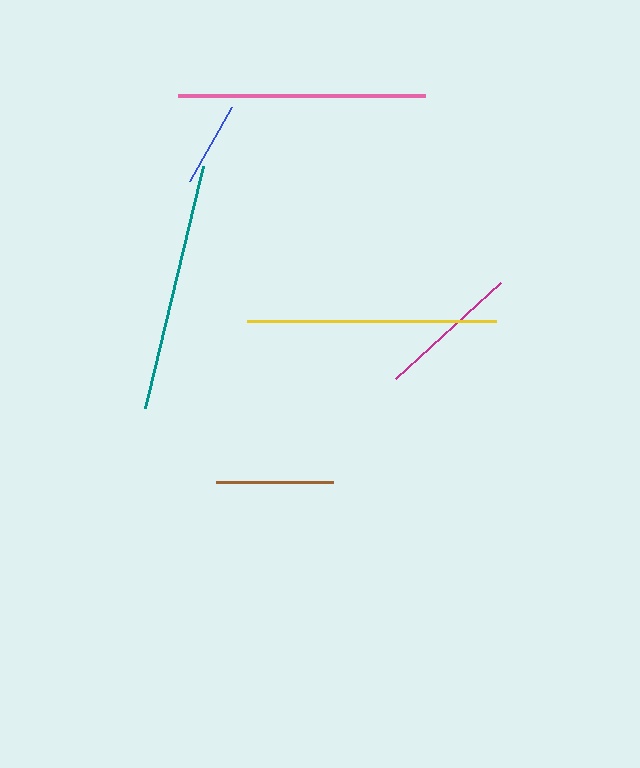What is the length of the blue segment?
The blue segment is approximately 85 pixels long.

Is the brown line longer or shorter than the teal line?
The teal line is longer than the brown line.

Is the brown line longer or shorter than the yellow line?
The yellow line is longer than the brown line.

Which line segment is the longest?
The yellow line is the longest at approximately 248 pixels.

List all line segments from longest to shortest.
From longest to shortest: yellow, teal, pink, magenta, brown, blue.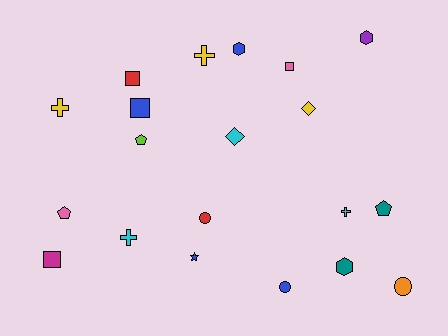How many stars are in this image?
There is 1 star.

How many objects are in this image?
There are 20 objects.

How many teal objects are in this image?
There are 2 teal objects.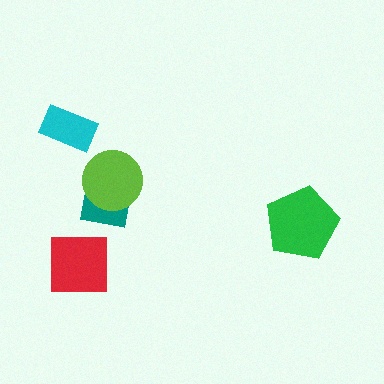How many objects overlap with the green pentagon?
0 objects overlap with the green pentagon.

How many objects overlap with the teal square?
1 object overlaps with the teal square.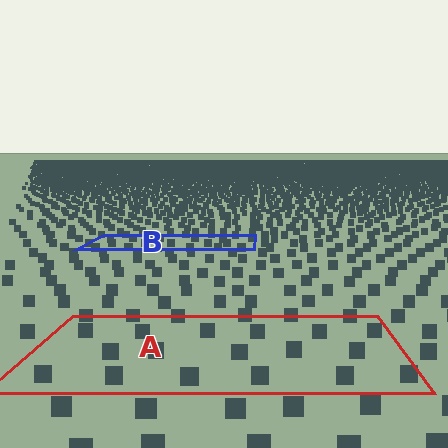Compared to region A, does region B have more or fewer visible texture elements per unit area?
Region B has more texture elements per unit area — they are packed more densely because it is farther away.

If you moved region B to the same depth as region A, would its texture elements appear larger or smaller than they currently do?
They would appear larger. At a closer depth, the same texture elements are projected at a bigger on-screen size.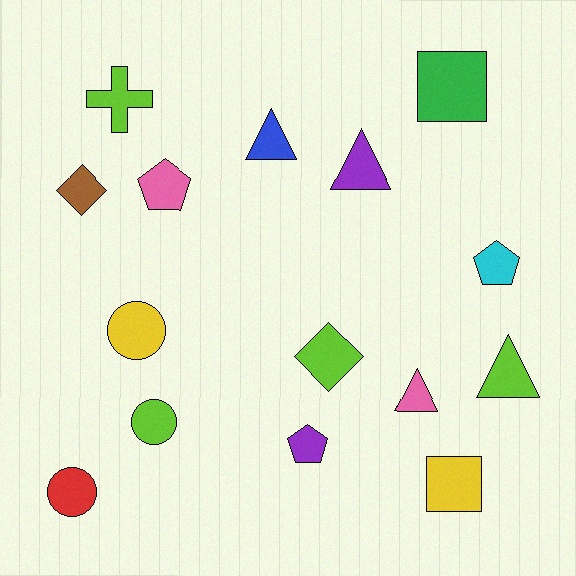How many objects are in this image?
There are 15 objects.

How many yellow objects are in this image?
There are 2 yellow objects.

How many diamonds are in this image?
There are 2 diamonds.